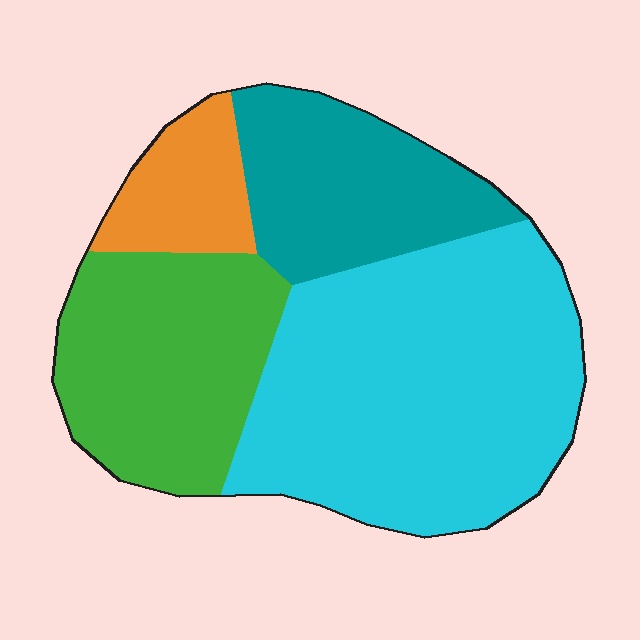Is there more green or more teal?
Green.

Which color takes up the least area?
Orange, at roughly 10%.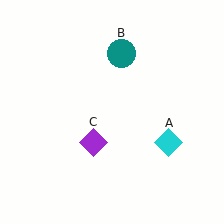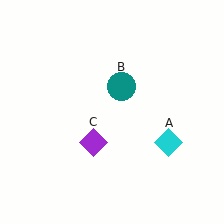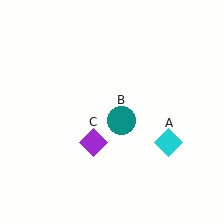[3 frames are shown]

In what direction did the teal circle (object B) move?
The teal circle (object B) moved down.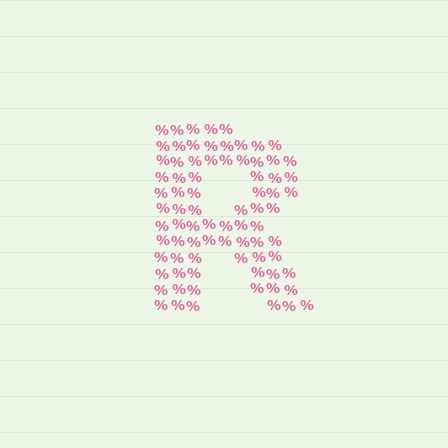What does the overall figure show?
The overall figure shows the letter R.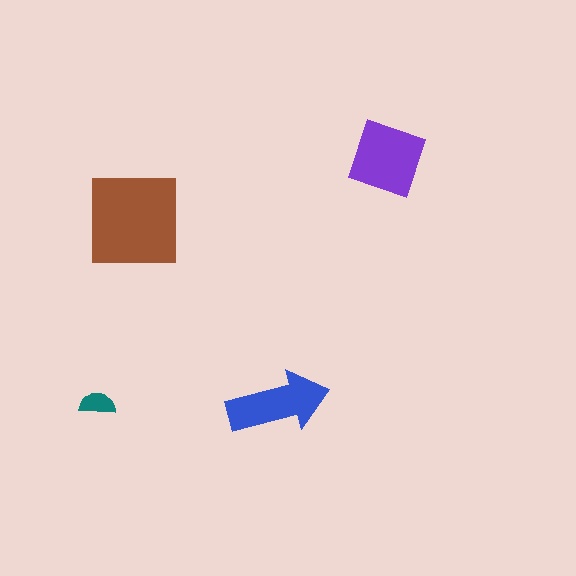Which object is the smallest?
The teal semicircle.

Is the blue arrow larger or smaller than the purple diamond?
Smaller.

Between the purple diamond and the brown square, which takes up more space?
The brown square.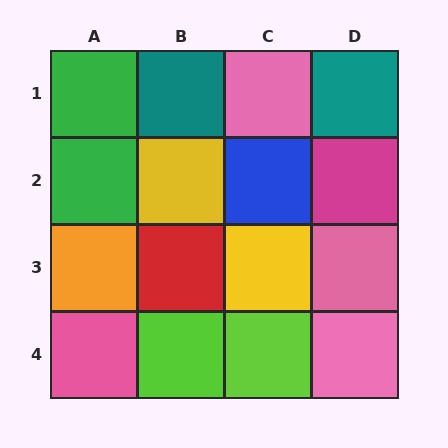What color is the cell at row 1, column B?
Teal.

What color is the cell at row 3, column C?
Yellow.